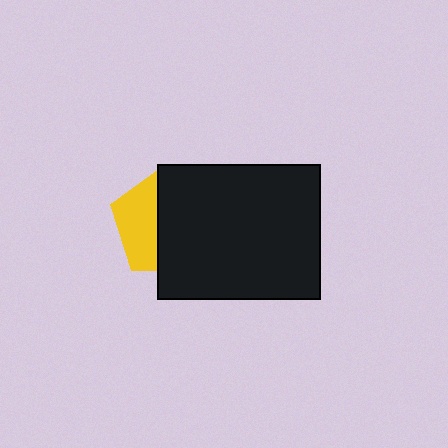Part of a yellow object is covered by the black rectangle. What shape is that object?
It is a pentagon.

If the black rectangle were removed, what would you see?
You would see the complete yellow pentagon.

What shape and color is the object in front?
The object in front is a black rectangle.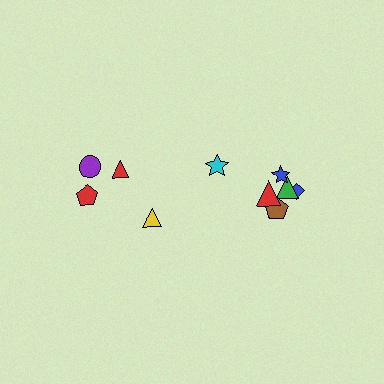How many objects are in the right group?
There are 6 objects.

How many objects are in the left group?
There are 4 objects.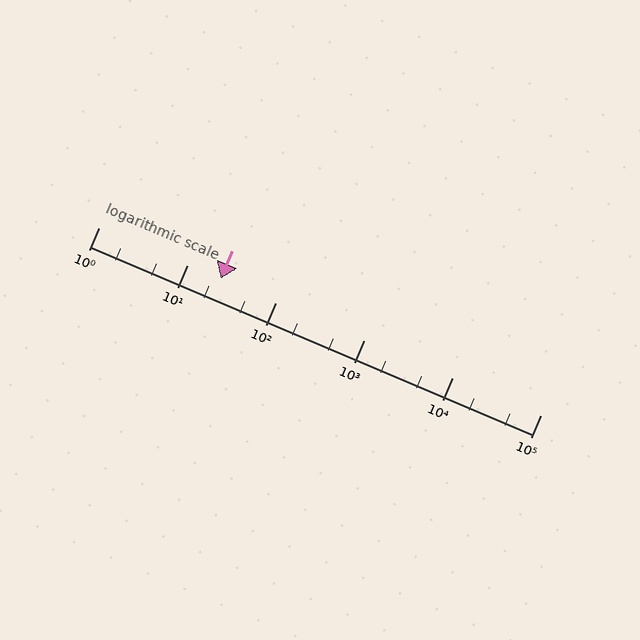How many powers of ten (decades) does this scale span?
The scale spans 5 decades, from 1 to 100000.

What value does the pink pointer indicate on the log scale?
The pointer indicates approximately 24.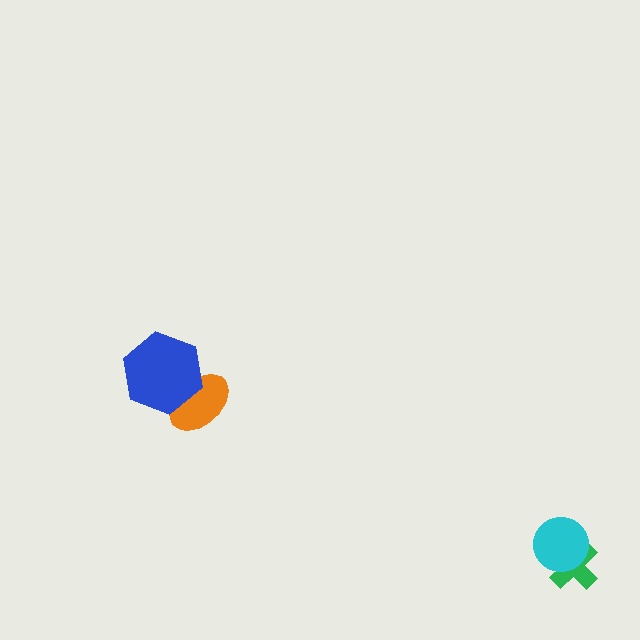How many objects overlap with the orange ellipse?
1 object overlaps with the orange ellipse.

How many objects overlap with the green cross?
1 object overlaps with the green cross.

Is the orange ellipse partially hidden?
Yes, it is partially covered by another shape.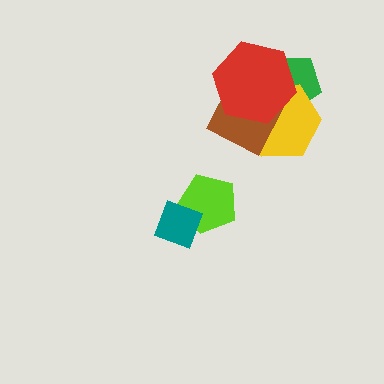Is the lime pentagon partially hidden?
Yes, it is partially covered by another shape.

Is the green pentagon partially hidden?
Yes, it is partially covered by another shape.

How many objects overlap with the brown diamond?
3 objects overlap with the brown diamond.